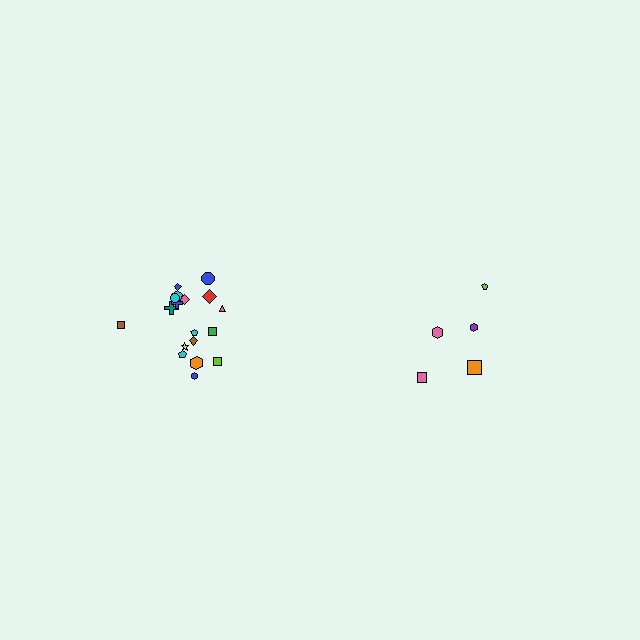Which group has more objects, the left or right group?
The left group.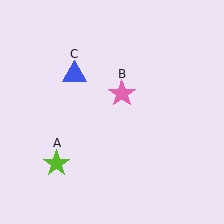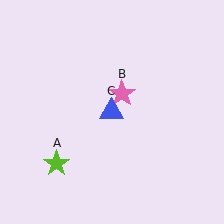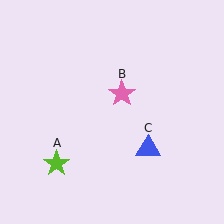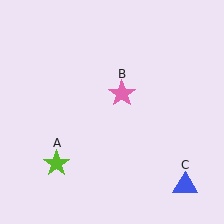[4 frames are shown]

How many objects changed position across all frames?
1 object changed position: blue triangle (object C).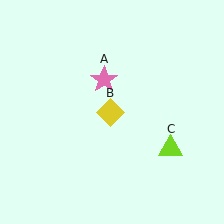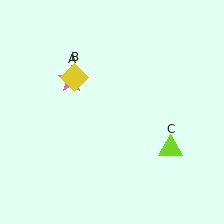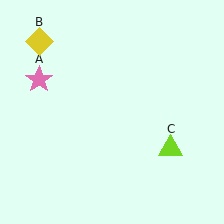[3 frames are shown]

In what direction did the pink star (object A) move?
The pink star (object A) moved left.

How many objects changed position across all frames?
2 objects changed position: pink star (object A), yellow diamond (object B).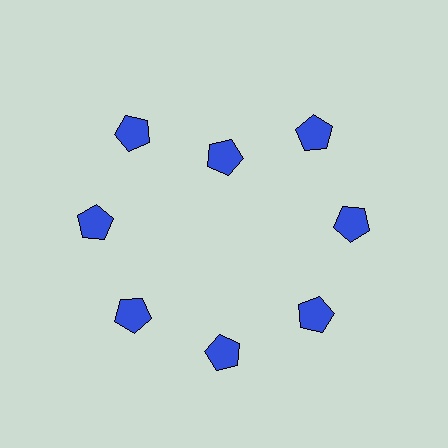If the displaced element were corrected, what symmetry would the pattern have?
It would have 8-fold rotational symmetry — the pattern would map onto itself every 45 degrees.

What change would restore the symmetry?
The symmetry would be restored by moving it outward, back onto the ring so that all 8 pentagons sit at equal angles and equal distance from the center.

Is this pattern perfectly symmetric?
No. The 8 blue pentagons are arranged in a ring, but one element near the 12 o'clock position is pulled inward toward the center, breaking the 8-fold rotational symmetry.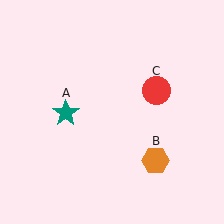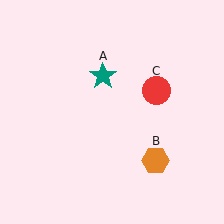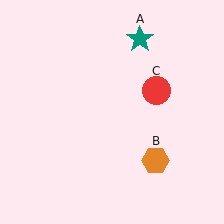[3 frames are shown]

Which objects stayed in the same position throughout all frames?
Orange hexagon (object B) and red circle (object C) remained stationary.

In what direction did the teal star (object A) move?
The teal star (object A) moved up and to the right.